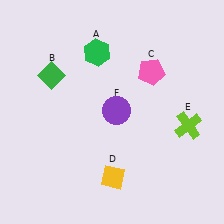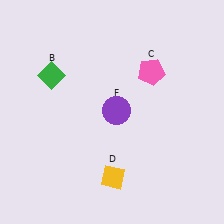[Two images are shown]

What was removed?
The lime cross (E), the green hexagon (A) were removed in Image 2.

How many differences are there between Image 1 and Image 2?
There are 2 differences between the two images.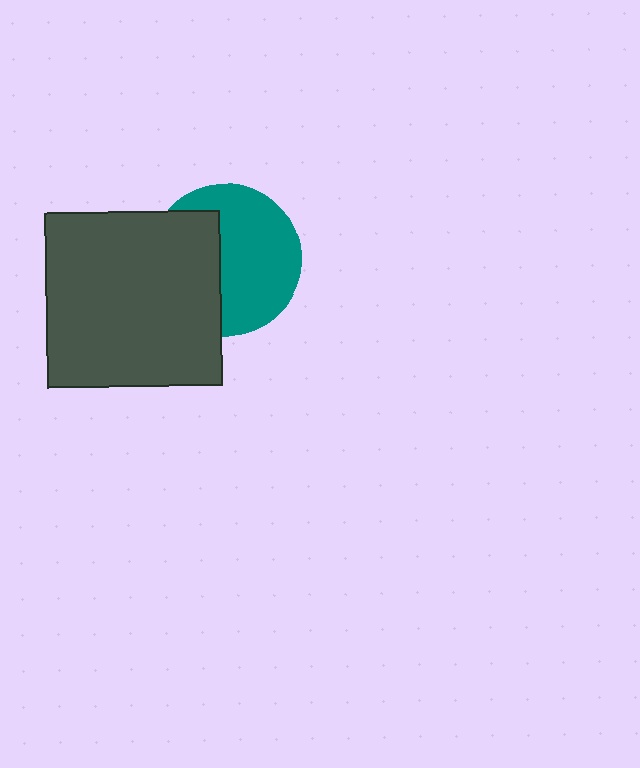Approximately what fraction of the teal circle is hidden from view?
Roughly 42% of the teal circle is hidden behind the dark gray square.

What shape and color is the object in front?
The object in front is a dark gray square.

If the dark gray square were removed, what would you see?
You would see the complete teal circle.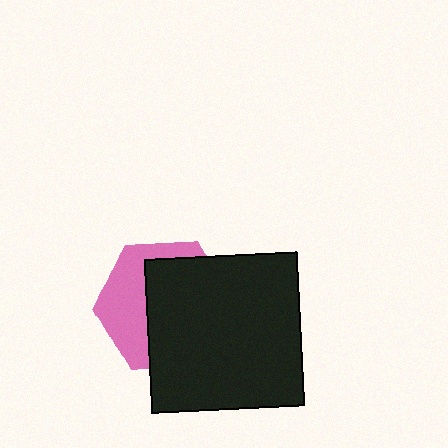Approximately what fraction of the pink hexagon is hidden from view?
Roughly 60% of the pink hexagon is hidden behind the black square.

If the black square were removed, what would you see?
You would see the complete pink hexagon.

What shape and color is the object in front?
The object in front is a black square.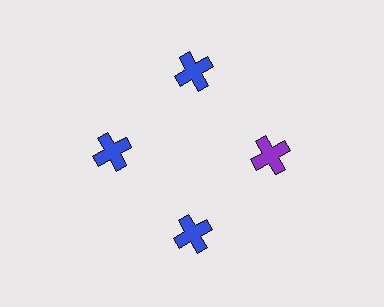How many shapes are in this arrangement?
There are 4 shapes arranged in a ring pattern.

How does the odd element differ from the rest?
It has a different color: purple instead of blue.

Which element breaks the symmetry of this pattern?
The purple cross at roughly the 3 o'clock position breaks the symmetry. All other shapes are blue crosses.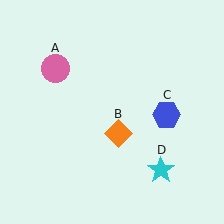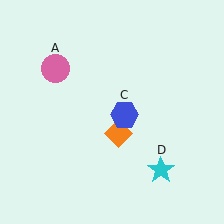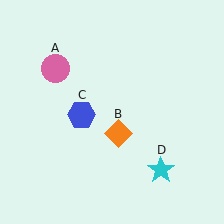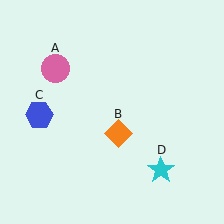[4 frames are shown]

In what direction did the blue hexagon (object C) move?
The blue hexagon (object C) moved left.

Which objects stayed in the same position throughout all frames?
Pink circle (object A) and orange diamond (object B) and cyan star (object D) remained stationary.